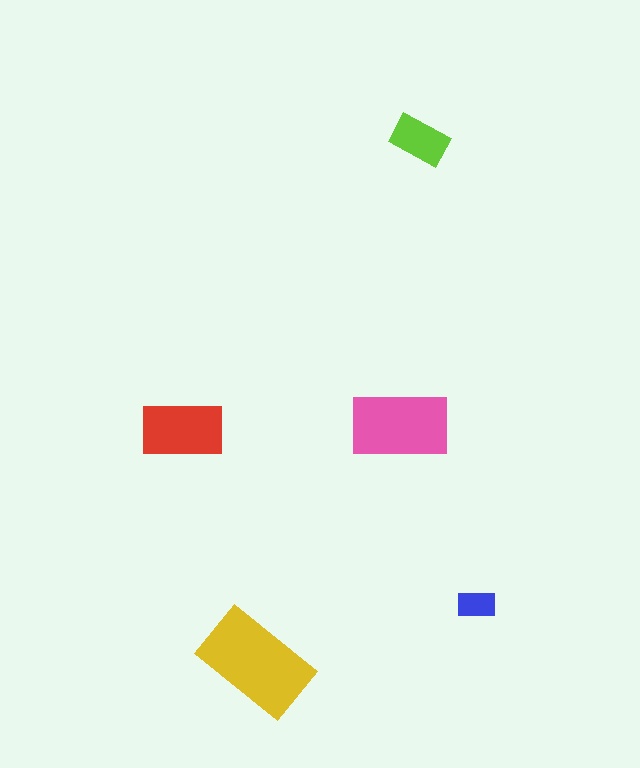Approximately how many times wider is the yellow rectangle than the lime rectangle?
About 2 times wider.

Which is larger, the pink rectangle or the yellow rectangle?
The yellow one.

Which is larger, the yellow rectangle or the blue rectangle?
The yellow one.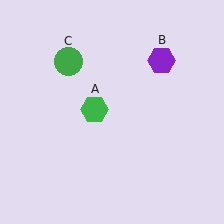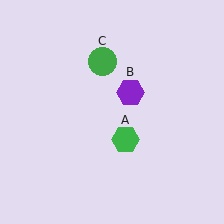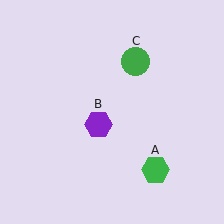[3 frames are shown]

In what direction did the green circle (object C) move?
The green circle (object C) moved right.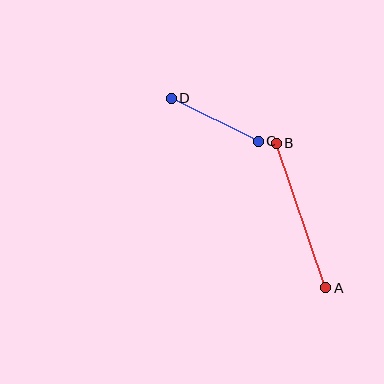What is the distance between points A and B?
The distance is approximately 153 pixels.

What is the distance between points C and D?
The distance is approximately 97 pixels.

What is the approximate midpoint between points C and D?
The midpoint is at approximately (215, 120) pixels.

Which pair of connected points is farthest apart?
Points A and B are farthest apart.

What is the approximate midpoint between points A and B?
The midpoint is at approximately (301, 215) pixels.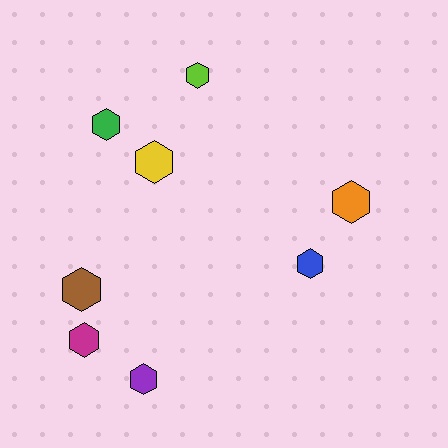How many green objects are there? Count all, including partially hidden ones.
There is 1 green object.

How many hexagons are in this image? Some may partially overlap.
There are 8 hexagons.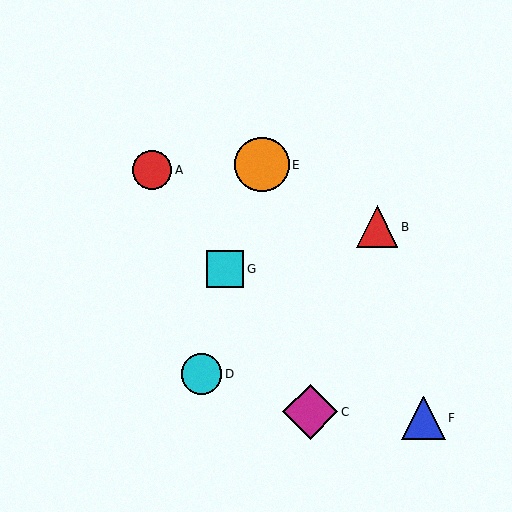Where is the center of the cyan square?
The center of the cyan square is at (225, 269).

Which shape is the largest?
The orange circle (labeled E) is the largest.